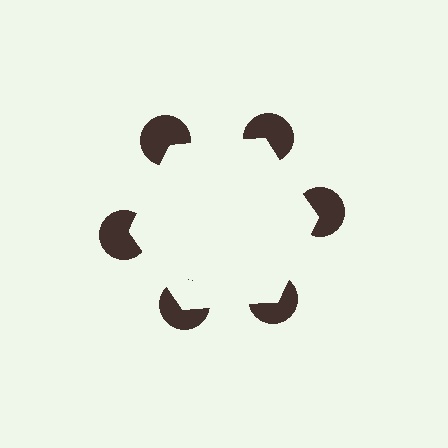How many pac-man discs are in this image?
There are 6 — one at each vertex of the illusory hexagon.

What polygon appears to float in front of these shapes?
An illusory hexagon — its edges are inferred from the aligned wedge cuts in the pac-man discs, not physically drawn.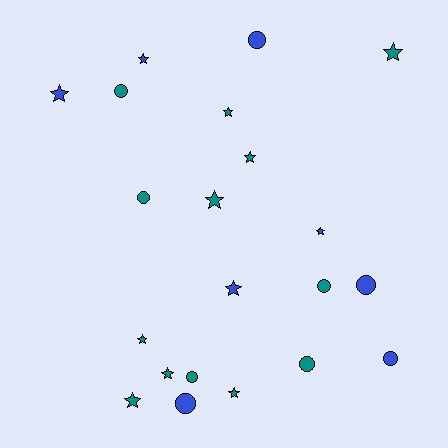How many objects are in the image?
There are 21 objects.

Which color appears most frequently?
Teal, with 13 objects.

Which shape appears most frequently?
Star, with 12 objects.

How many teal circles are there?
There are 5 teal circles.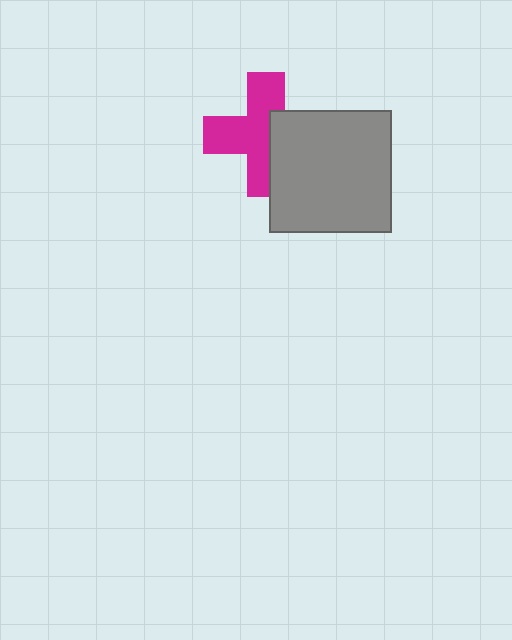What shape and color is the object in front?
The object in front is a gray square.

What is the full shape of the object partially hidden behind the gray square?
The partially hidden object is a magenta cross.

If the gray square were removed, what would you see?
You would see the complete magenta cross.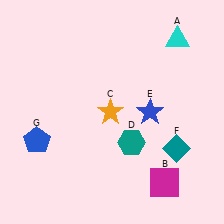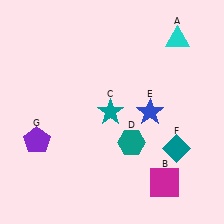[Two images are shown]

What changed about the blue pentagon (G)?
In Image 1, G is blue. In Image 2, it changed to purple.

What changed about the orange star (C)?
In Image 1, C is orange. In Image 2, it changed to teal.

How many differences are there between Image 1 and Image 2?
There are 2 differences between the two images.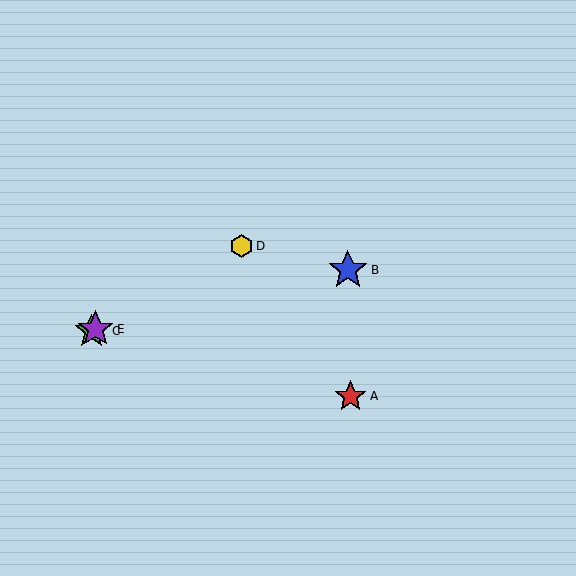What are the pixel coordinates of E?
Object E is at (96, 329).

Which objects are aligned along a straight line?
Objects C, D, E are aligned along a straight line.